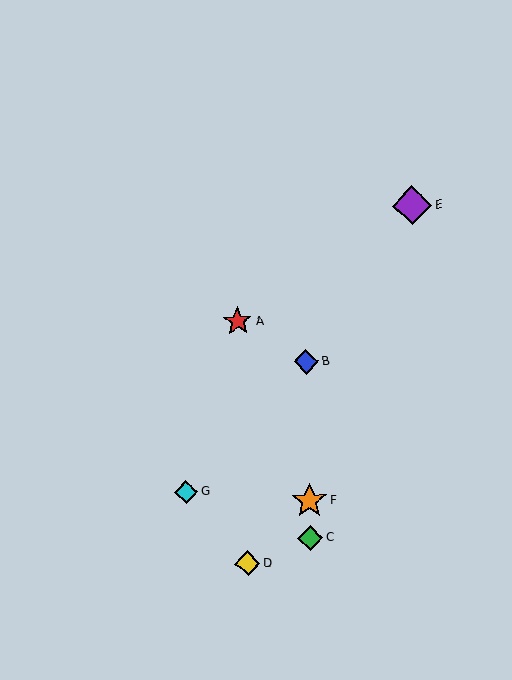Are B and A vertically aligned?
No, B is at x≈306 and A is at x≈238.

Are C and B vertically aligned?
Yes, both are at x≈310.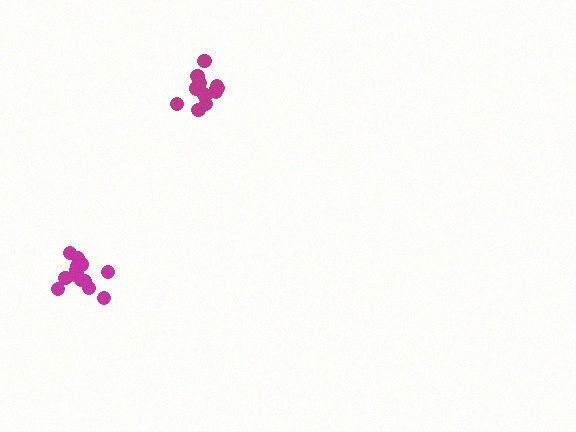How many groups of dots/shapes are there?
There are 2 groups.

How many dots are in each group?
Group 1: 14 dots, Group 2: 14 dots (28 total).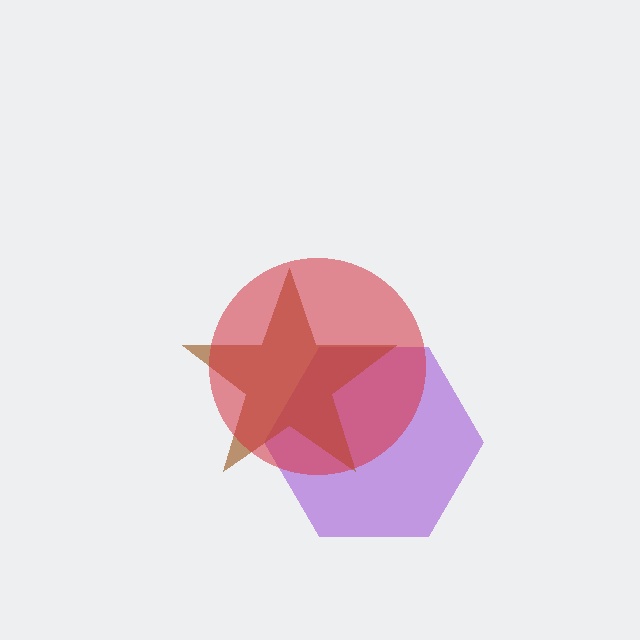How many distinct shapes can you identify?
There are 3 distinct shapes: a purple hexagon, a brown star, a red circle.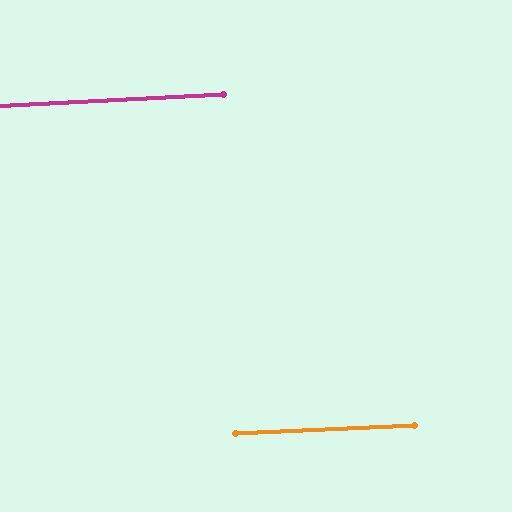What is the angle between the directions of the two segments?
Approximately 1 degree.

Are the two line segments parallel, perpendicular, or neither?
Parallel — their directions differ by only 0.7°.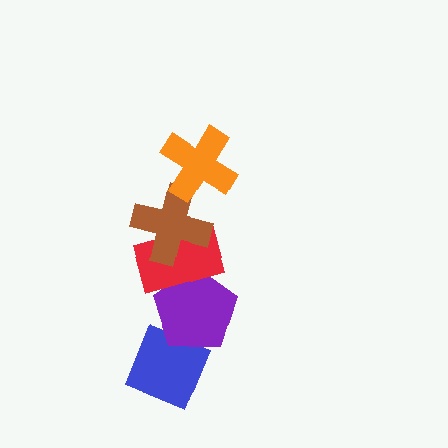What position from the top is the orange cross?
The orange cross is 1st from the top.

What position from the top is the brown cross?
The brown cross is 2nd from the top.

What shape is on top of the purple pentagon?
The red rectangle is on top of the purple pentagon.